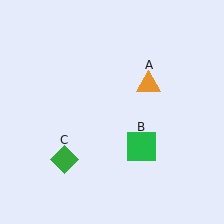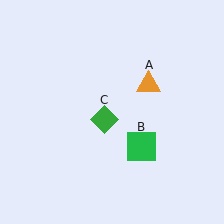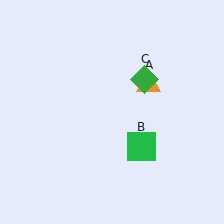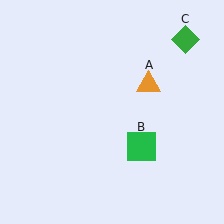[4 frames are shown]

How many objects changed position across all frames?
1 object changed position: green diamond (object C).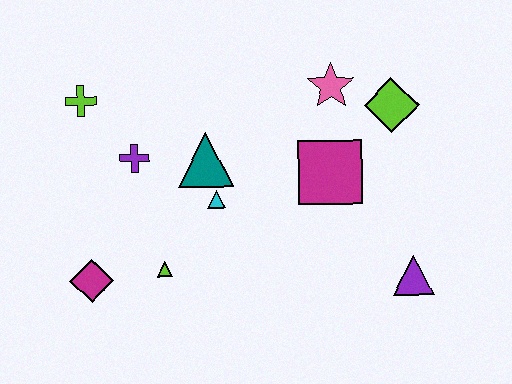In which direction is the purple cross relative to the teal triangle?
The purple cross is to the left of the teal triangle.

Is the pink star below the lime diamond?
No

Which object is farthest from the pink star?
The magenta diamond is farthest from the pink star.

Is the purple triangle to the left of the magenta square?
No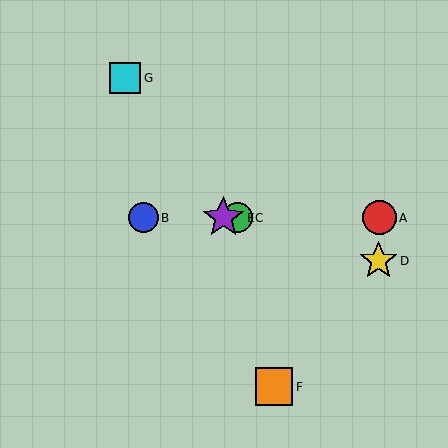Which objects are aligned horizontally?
Objects A, B, C, E are aligned horizontally.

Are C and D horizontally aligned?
No, C is at y≈218 and D is at y≈261.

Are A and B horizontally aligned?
Yes, both are at y≈218.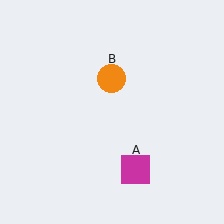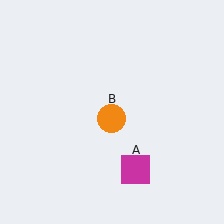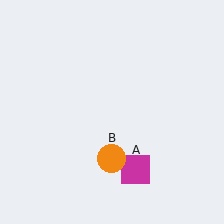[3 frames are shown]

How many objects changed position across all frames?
1 object changed position: orange circle (object B).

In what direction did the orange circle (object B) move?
The orange circle (object B) moved down.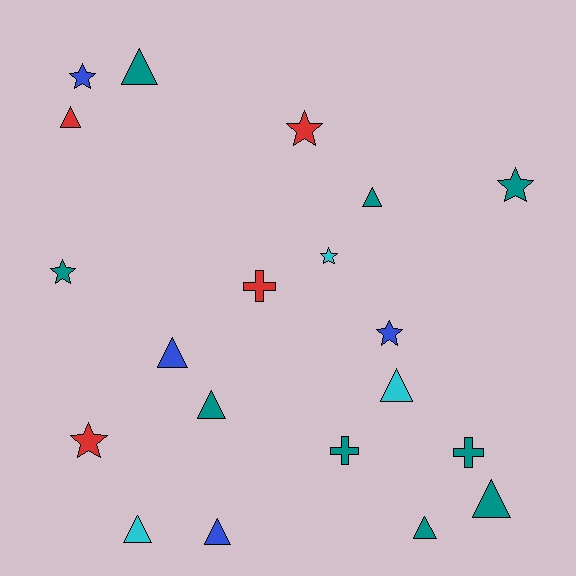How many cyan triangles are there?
There are 2 cyan triangles.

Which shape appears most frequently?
Triangle, with 10 objects.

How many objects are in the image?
There are 20 objects.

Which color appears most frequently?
Teal, with 9 objects.